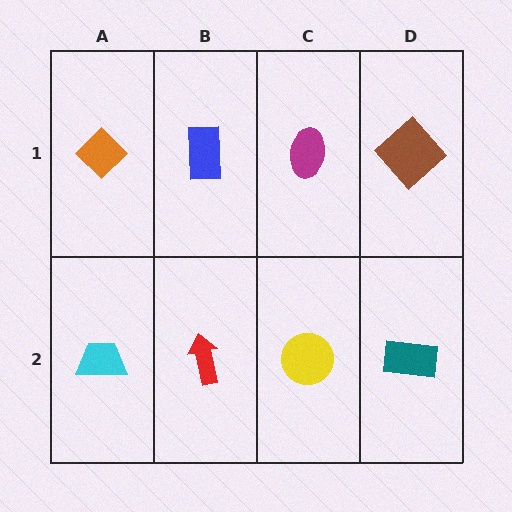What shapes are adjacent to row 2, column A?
An orange diamond (row 1, column A), a red arrow (row 2, column B).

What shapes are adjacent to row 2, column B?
A blue rectangle (row 1, column B), a cyan trapezoid (row 2, column A), a yellow circle (row 2, column C).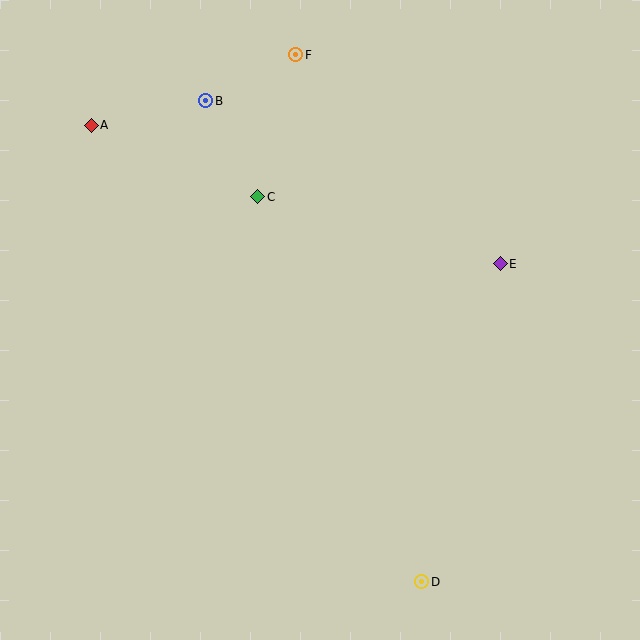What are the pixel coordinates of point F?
Point F is at (296, 55).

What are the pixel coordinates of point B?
Point B is at (206, 101).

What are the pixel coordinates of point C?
Point C is at (258, 197).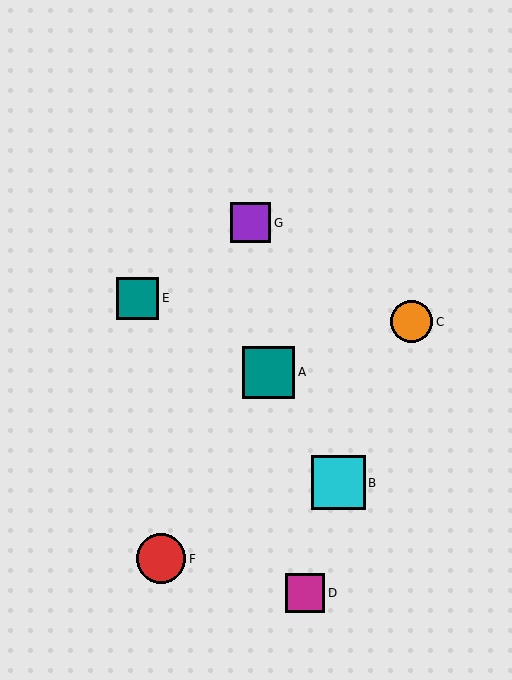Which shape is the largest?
The cyan square (labeled B) is the largest.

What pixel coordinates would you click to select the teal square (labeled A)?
Click at (269, 372) to select the teal square A.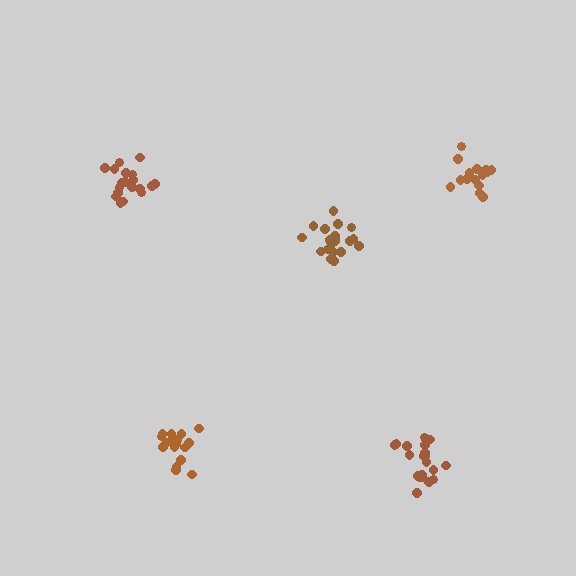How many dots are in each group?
Group 1: 21 dots, Group 2: 20 dots, Group 3: 19 dots, Group 4: 21 dots, Group 5: 15 dots (96 total).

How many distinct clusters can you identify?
There are 5 distinct clusters.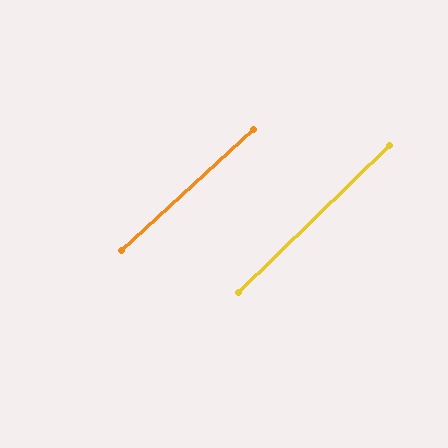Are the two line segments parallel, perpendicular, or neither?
Parallel — their directions differ by only 1.8°.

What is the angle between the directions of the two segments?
Approximately 2 degrees.